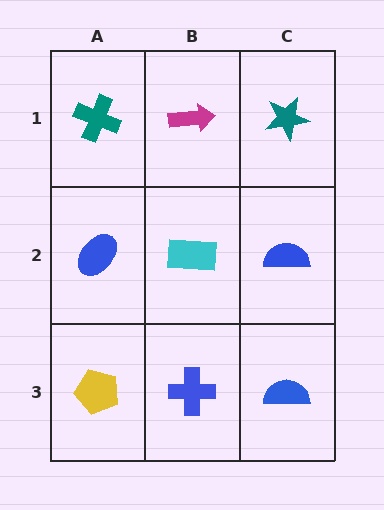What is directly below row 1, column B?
A cyan rectangle.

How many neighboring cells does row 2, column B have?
4.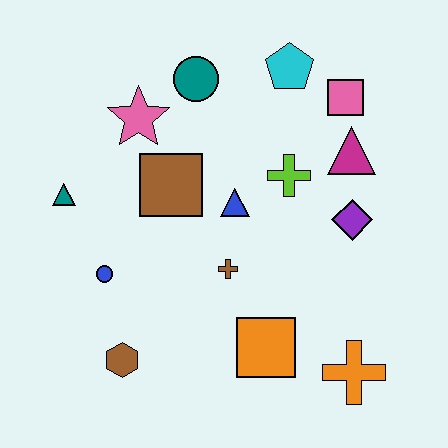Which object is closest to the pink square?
The magenta triangle is closest to the pink square.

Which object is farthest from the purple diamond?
The teal triangle is farthest from the purple diamond.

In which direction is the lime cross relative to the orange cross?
The lime cross is above the orange cross.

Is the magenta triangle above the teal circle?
No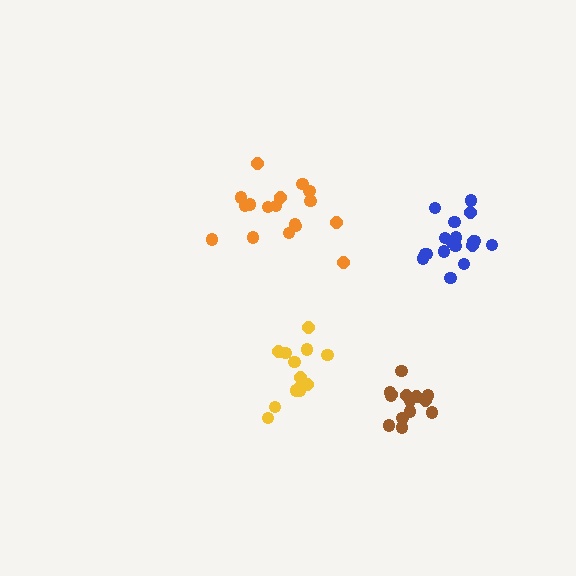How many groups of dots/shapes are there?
There are 4 groups.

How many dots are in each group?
Group 1: 17 dots, Group 2: 18 dots, Group 3: 14 dots, Group 4: 13 dots (62 total).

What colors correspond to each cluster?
The clusters are colored: orange, blue, brown, yellow.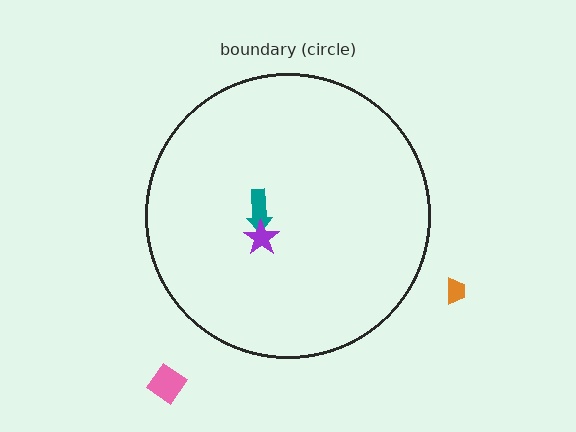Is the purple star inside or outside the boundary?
Inside.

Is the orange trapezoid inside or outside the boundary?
Outside.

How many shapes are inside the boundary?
2 inside, 2 outside.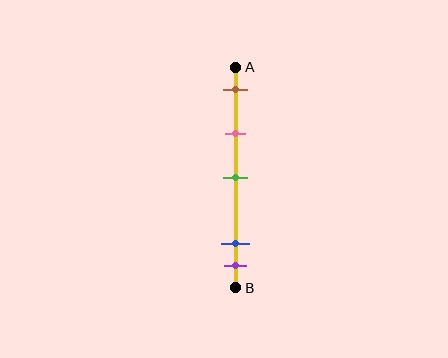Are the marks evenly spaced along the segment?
No, the marks are not evenly spaced.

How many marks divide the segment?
There are 5 marks dividing the segment.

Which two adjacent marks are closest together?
The blue and purple marks are the closest adjacent pair.